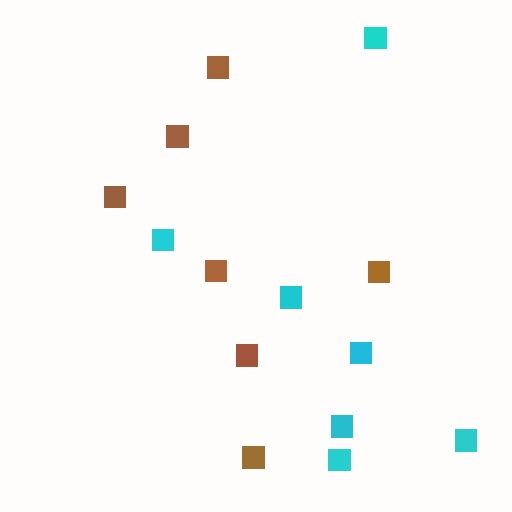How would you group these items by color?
There are 2 groups: one group of cyan squares (7) and one group of brown squares (7).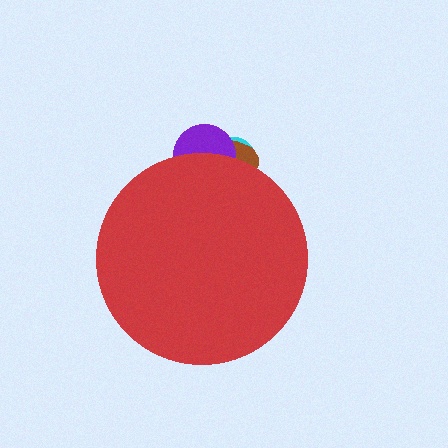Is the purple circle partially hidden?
Yes, the purple circle is partially hidden behind the red circle.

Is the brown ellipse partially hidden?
Yes, the brown ellipse is partially hidden behind the red circle.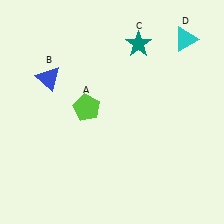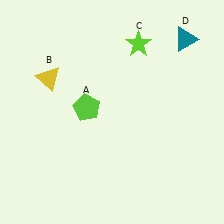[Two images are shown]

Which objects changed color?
B changed from blue to yellow. C changed from teal to lime. D changed from cyan to teal.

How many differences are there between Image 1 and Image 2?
There are 3 differences between the two images.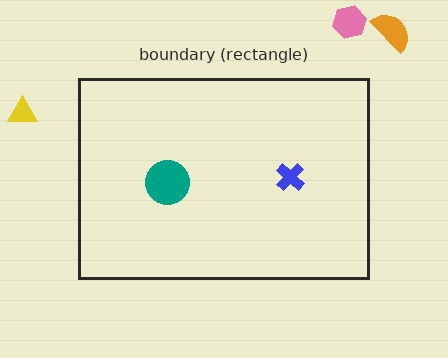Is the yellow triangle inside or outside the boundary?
Outside.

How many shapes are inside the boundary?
2 inside, 3 outside.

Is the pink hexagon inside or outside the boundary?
Outside.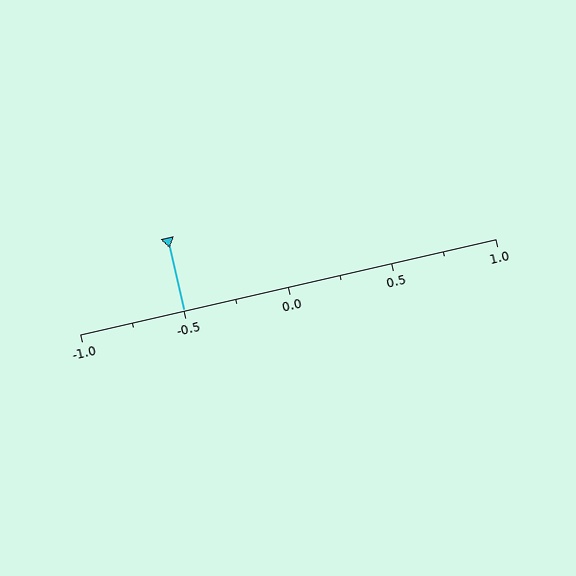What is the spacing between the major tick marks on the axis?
The major ticks are spaced 0.5 apart.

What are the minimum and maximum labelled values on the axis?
The axis runs from -1.0 to 1.0.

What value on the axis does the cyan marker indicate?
The marker indicates approximately -0.5.